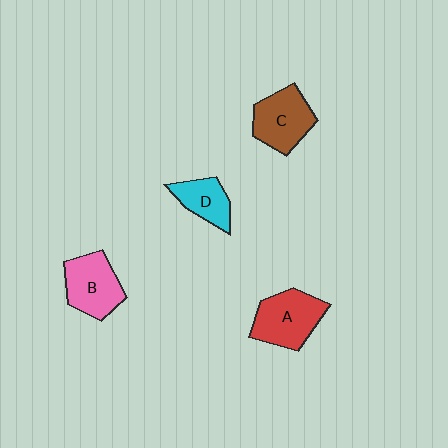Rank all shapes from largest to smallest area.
From largest to smallest: A (red), B (pink), C (brown), D (cyan).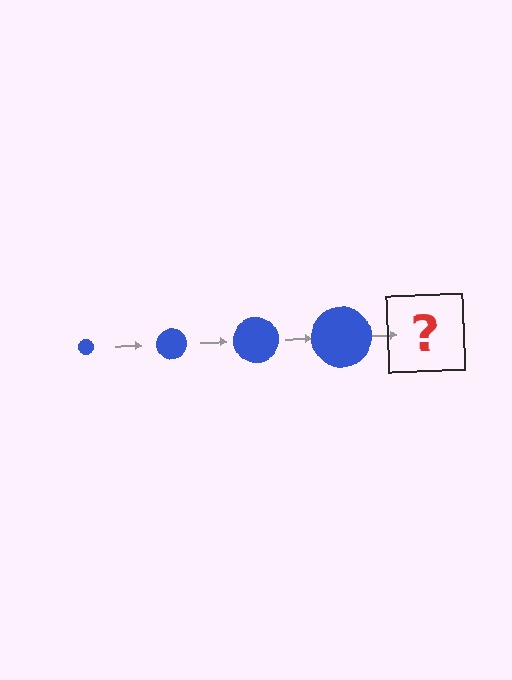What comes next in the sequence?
The next element should be a blue circle, larger than the previous one.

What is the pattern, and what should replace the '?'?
The pattern is that the circle gets progressively larger each step. The '?' should be a blue circle, larger than the previous one.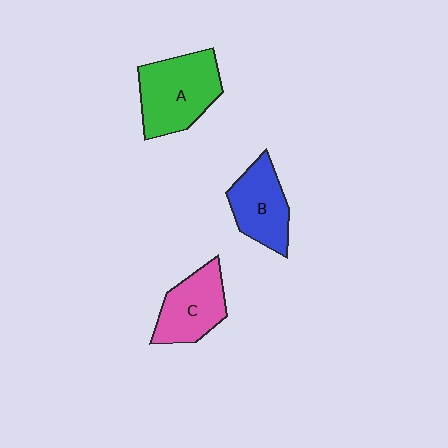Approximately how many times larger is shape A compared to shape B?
Approximately 1.3 times.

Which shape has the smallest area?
Shape B (blue).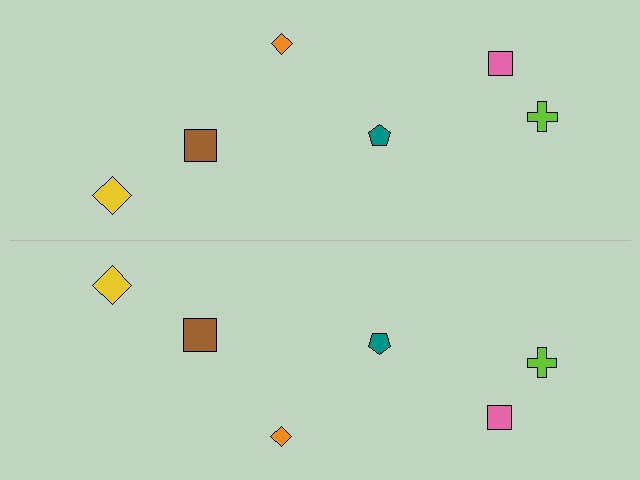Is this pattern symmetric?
Yes, this pattern has bilateral (reflection) symmetry.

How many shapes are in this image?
There are 12 shapes in this image.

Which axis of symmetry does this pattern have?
The pattern has a horizontal axis of symmetry running through the center of the image.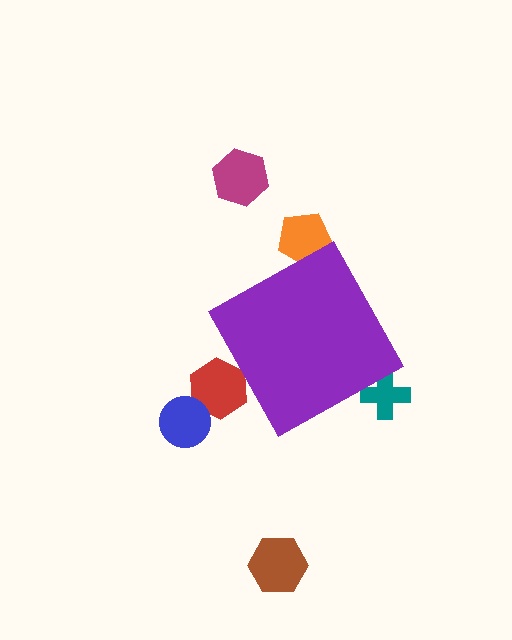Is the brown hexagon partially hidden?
No, the brown hexagon is fully visible.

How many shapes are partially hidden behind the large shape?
3 shapes are partially hidden.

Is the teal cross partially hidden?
Yes, the teal cross is partially hidden behind the purple diamond.